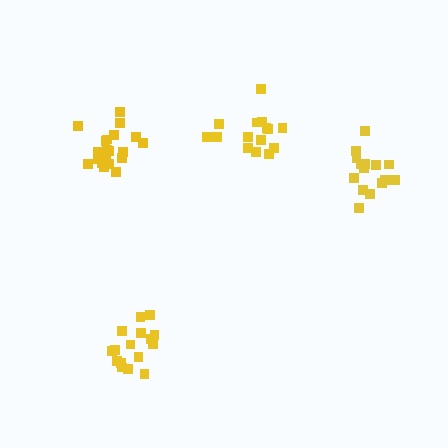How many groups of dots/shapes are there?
There are 4 groups.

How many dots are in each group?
Group 1: 20 dots, Group 2: 15 dots, Group 3: 16 dots, Group 4: 15 dots (66 total).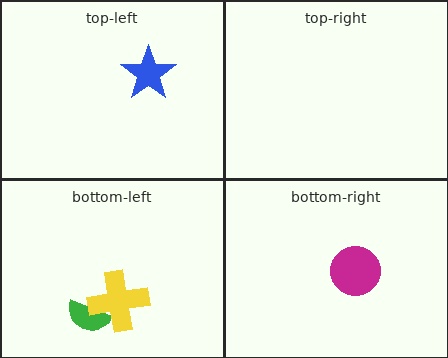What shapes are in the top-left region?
The blue star.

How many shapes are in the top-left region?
1.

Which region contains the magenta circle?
The bottom-right region.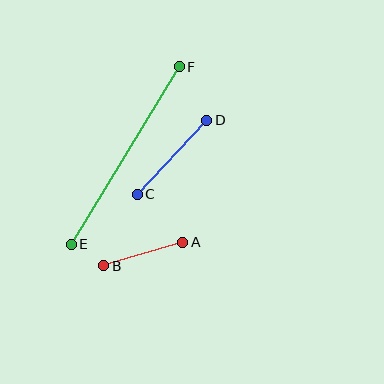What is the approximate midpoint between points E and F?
The midpoint is at approximately (125, 156) pixels.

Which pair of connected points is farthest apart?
Points E and F are farthest apart.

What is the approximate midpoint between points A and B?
The midpoint is at approximately (143, 254) pixels.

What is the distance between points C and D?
The distance is approximately 102 pixels.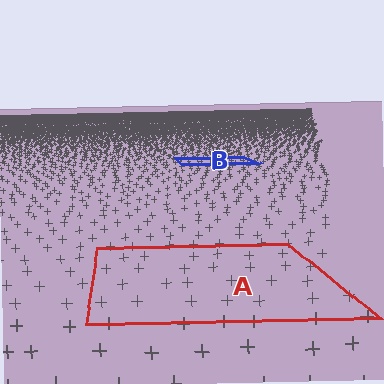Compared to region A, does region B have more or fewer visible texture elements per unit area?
Region B has more texture elements per unit area — they are packed more densely because it is farther away.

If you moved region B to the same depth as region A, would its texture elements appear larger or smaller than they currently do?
They would appear larger. At a closer depth, the same texture elements are projected at a bigger on-screen size.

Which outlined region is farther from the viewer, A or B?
Region B is farther from the viewer — the texture elements inside it appear smaller and more densely packed.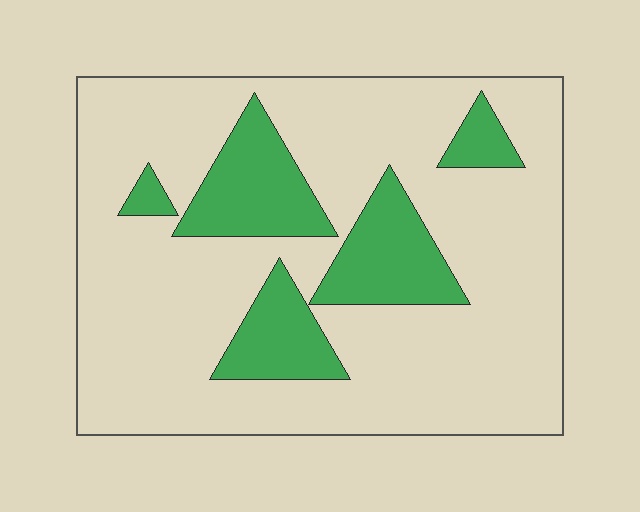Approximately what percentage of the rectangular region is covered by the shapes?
Approximately 20%.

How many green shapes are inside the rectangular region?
5.